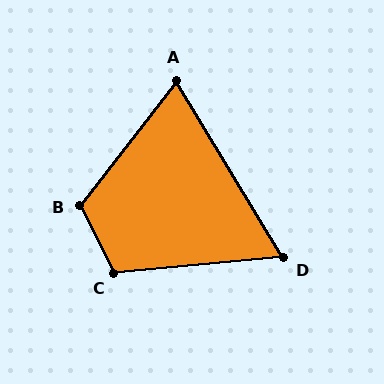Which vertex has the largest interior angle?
B, at approximately 116 degrees.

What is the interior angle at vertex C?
Approximately 111 degrees (obtuse).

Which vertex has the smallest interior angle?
D, at approximately 64 degrees.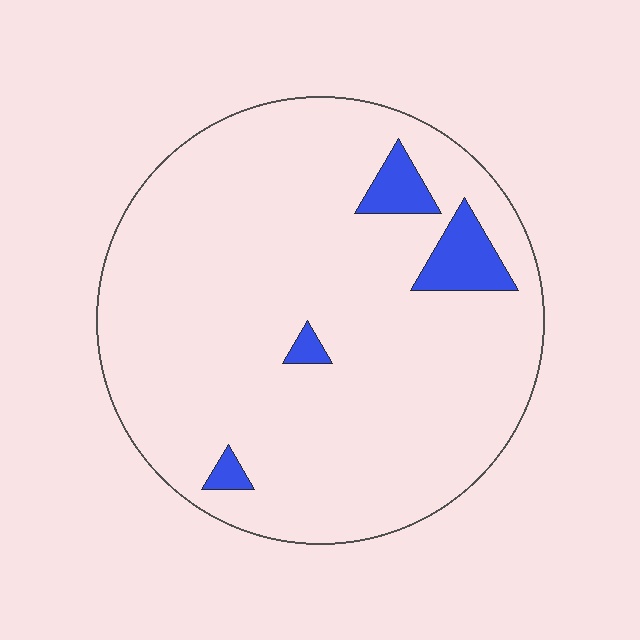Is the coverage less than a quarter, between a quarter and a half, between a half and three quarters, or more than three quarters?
Less than a quarter.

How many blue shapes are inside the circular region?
4.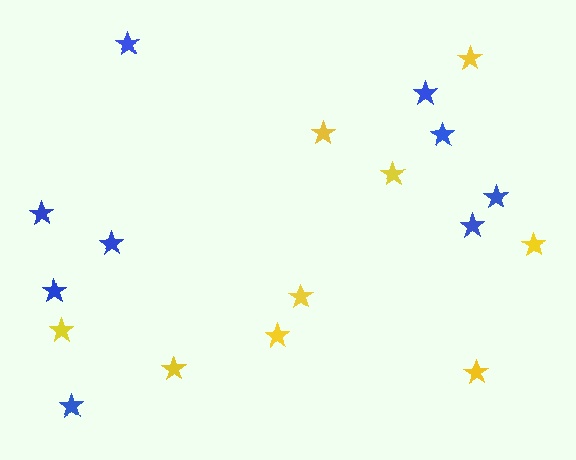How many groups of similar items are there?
There are 2 groups: one group of blue stars (9) and one group of yellow stars (9).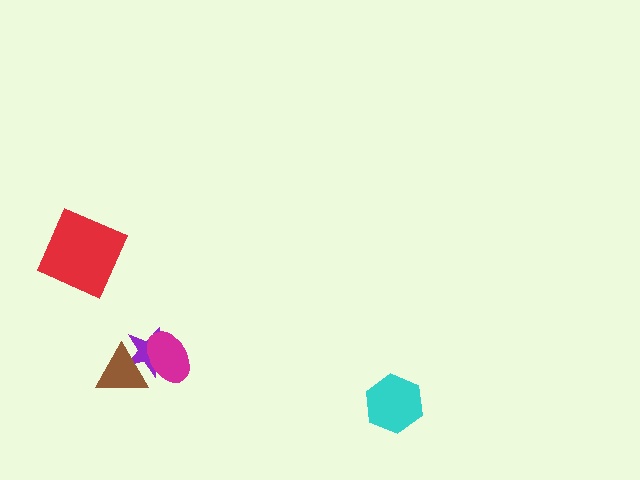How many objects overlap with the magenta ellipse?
2 objects overlap with the magenta ellipse.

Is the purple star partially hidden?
Yes, it is partially covered by another shape.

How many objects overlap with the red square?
0 objects overlap with the red square.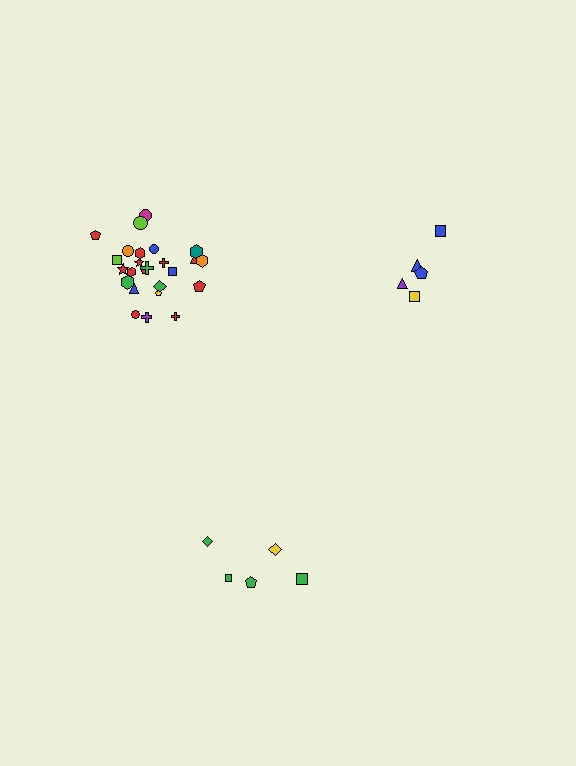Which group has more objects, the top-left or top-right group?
The top-left group.